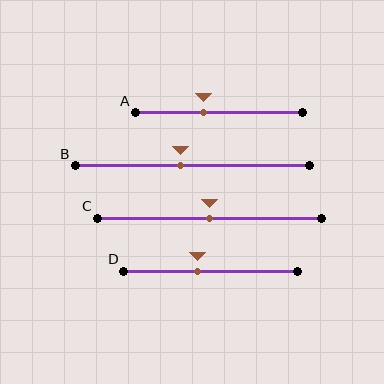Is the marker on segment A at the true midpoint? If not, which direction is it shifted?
No, the marker on segment A is shifted to the left by about 9% of the segment length.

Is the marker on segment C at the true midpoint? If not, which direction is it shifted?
Yes, the marker on segment C is at the true midpoint.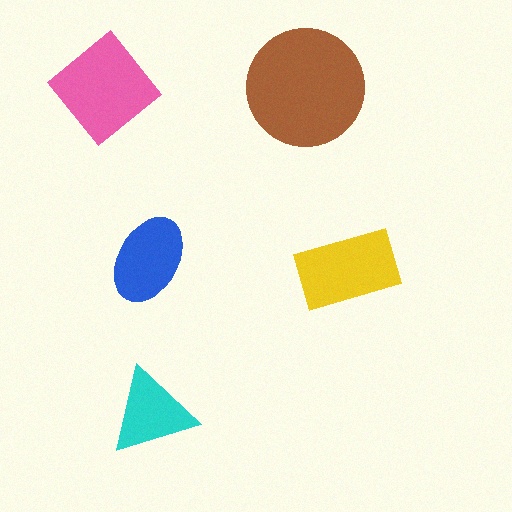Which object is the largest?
The brown circle.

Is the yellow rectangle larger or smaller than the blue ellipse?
Larger.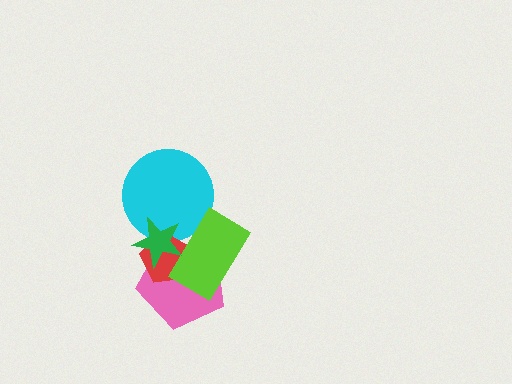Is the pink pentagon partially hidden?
Yes, it is partially covered by another shape.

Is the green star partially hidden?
No, no other shape covers it.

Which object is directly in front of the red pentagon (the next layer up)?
The lime rectangle is directly in front of the red pentagon.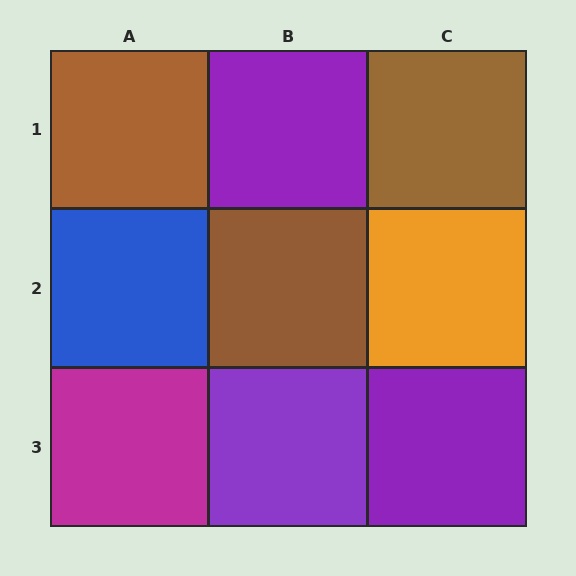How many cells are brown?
3 cells are brown.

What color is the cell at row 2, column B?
Brown.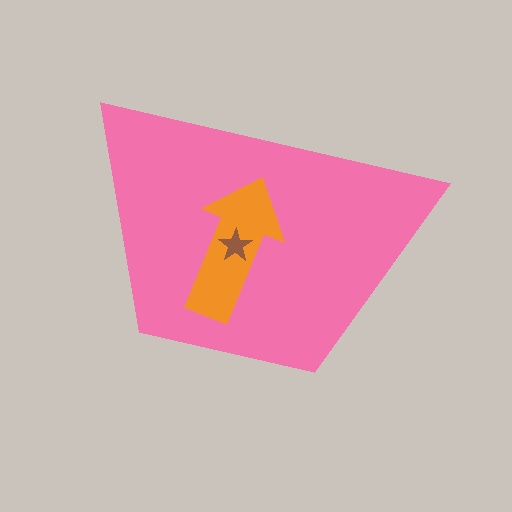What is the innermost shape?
The brown star.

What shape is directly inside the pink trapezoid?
The orange arrow.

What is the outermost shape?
The pink trapezoid.